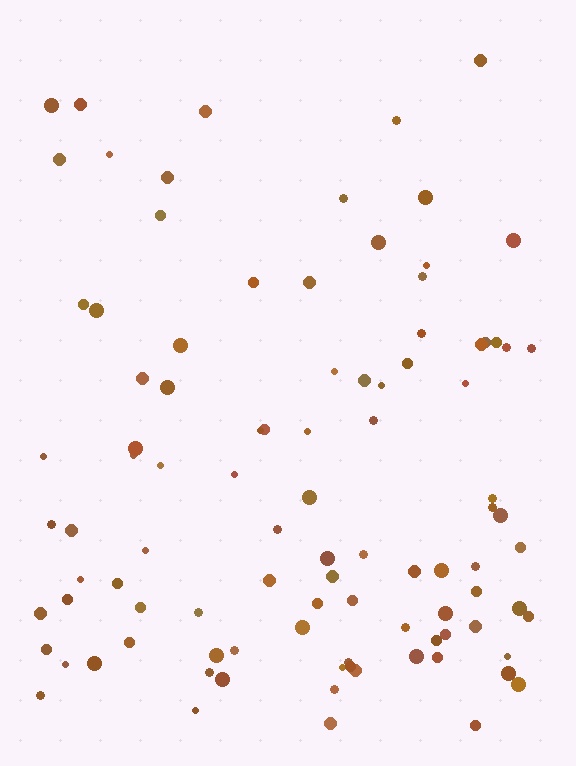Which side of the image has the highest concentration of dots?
The bottom.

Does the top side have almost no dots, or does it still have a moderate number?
Still a moderate number, just noticeably fewer than the bottom.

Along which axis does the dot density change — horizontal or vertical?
Vertical.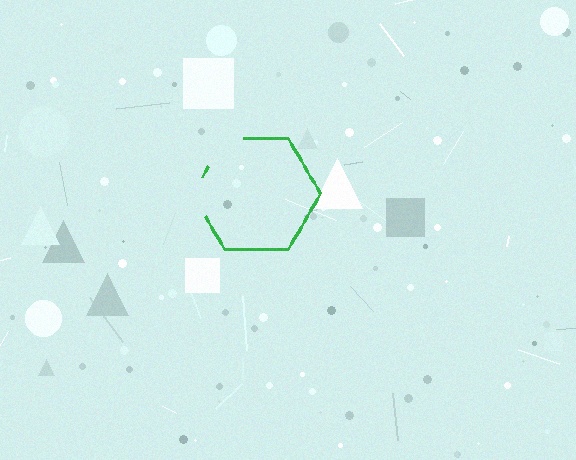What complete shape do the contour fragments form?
The contour fragments form a hexagon.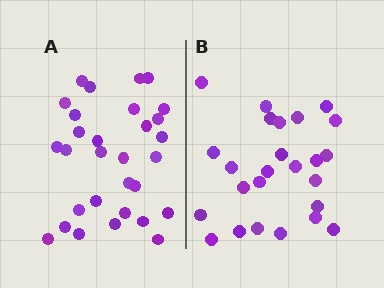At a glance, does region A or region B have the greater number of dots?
Region A (the left region) has more dots.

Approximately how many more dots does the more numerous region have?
Region A has about 5 more dots than region B.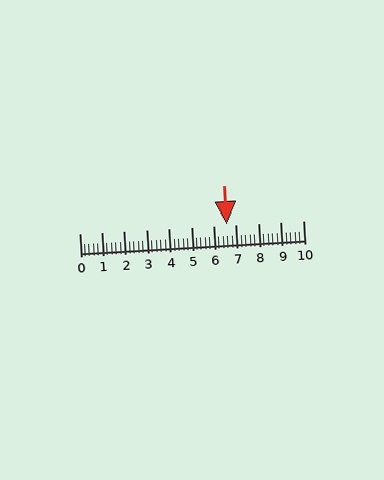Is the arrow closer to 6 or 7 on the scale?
The arrow is closer to 7.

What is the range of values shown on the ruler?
The ruler shows values from 0 to 10.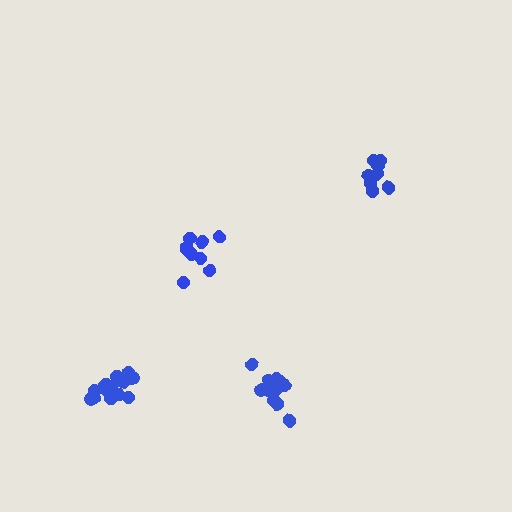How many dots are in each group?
Group 1: 12 dots, Group 2: 9 dots, Group 3: 14 dots, Group 4: 8 dots (43 total).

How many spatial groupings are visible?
There are 4 spatial groupings.